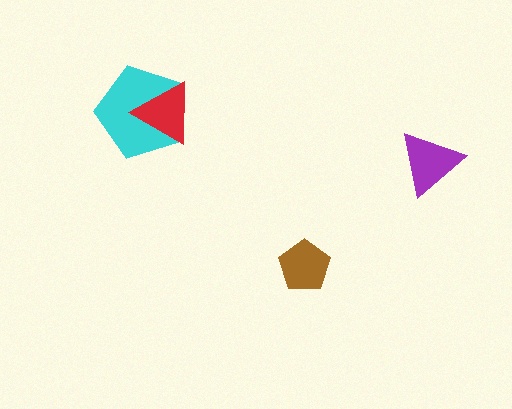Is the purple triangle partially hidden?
No, no other shape covers it.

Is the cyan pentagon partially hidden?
Yes, it is partially covered by another shape.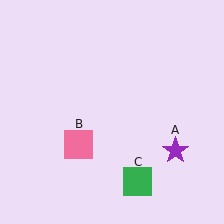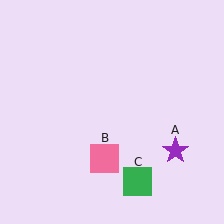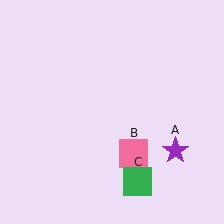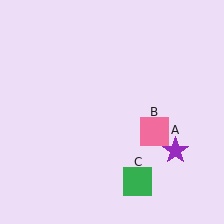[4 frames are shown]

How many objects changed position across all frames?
1 object changed position: pink square (object B).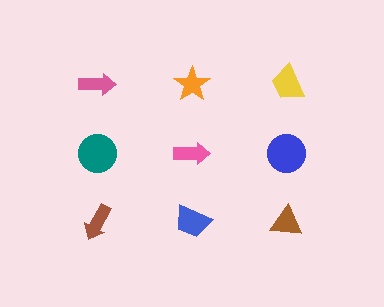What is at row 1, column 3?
A yellow trapezoid.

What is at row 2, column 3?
A blue circle.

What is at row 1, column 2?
An orange star.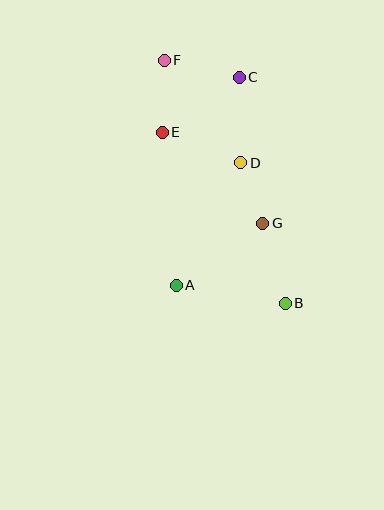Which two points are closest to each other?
Points D and G are closest to each other.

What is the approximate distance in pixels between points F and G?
The distance between F and G is approximately 190 pixels.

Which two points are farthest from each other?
Points B and F are farthest from each other.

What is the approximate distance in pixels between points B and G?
The distance between B and G is approximately 83 pixels.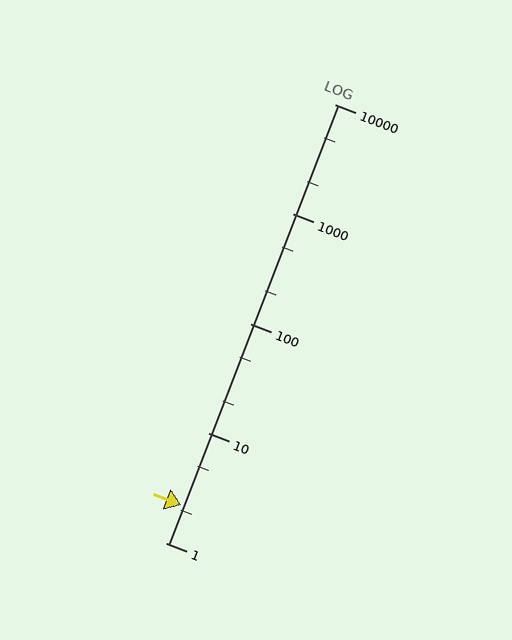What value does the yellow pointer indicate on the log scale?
The pointer indicates approximately 2.2.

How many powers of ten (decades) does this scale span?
The scale spans 4 decades, from 1 to 10000.